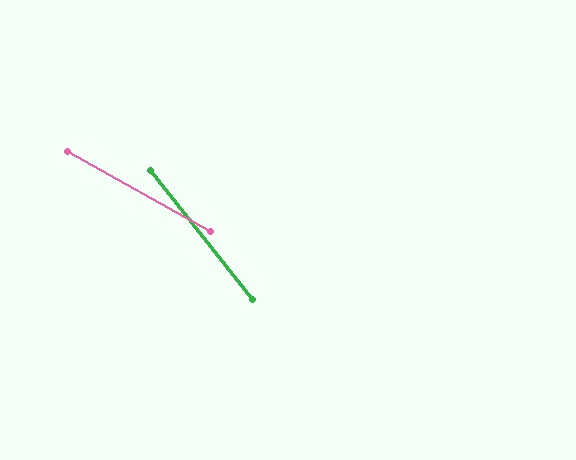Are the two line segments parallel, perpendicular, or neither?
Neither parallel nor perpendicular — they differ by about 22°.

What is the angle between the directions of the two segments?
Approximately 22 degrees.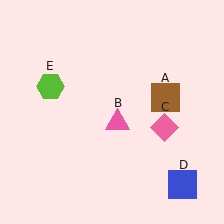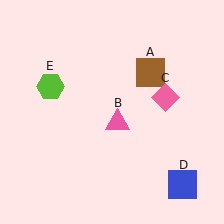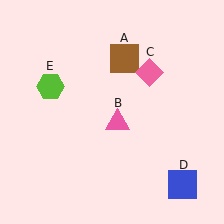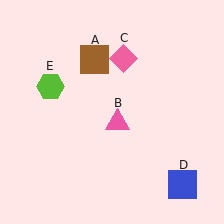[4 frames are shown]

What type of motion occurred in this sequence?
The brown square (object A), pink diamond (object C) rotated counterclockwise around the center of the scene.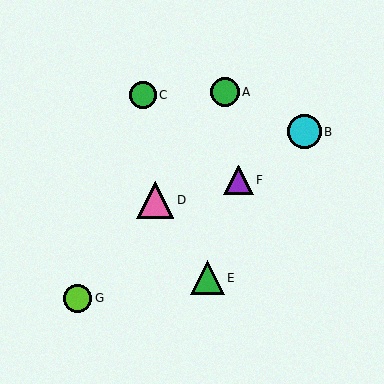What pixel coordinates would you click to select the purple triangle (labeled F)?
Click at (238, 180) to select the purple triangle F.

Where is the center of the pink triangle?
The center of the pink triangle is at (155, 200).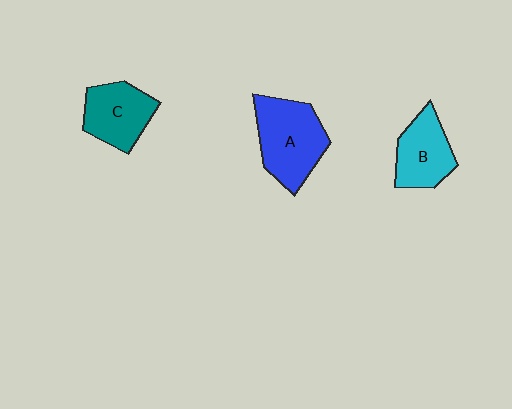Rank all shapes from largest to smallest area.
From largest to smallest: A (blue), C (teal), B (cyan).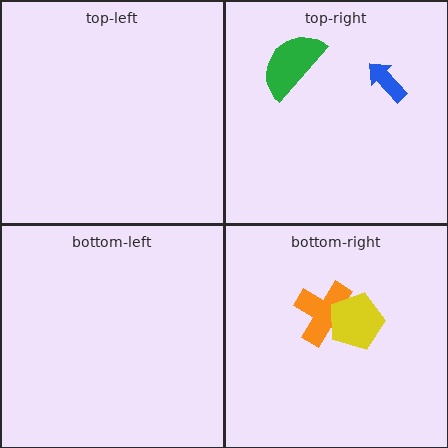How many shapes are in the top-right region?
2.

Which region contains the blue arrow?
The top-right region.